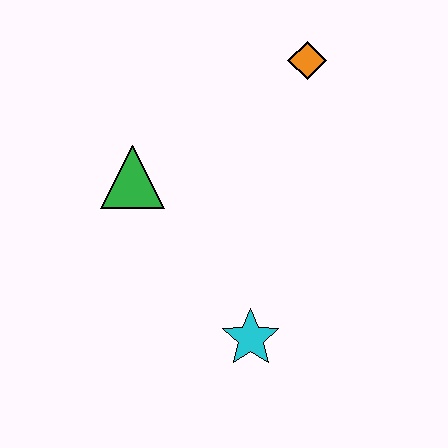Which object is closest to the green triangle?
The cyan star is closest to the green triangle.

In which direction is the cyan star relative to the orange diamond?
The cyan star is below the orange diamond.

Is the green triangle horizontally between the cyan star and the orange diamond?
No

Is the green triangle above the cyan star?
Yes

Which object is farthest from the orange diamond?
The cyan star is farthest from the orange diamond.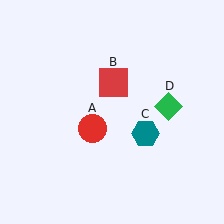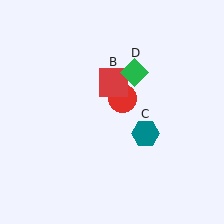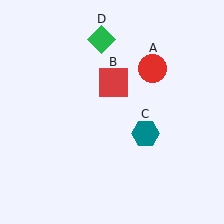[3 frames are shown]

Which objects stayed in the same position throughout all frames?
Red square (object B) and teal hexagon (object C) remained stationary.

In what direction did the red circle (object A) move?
The red circle (object A) moved up and to the right.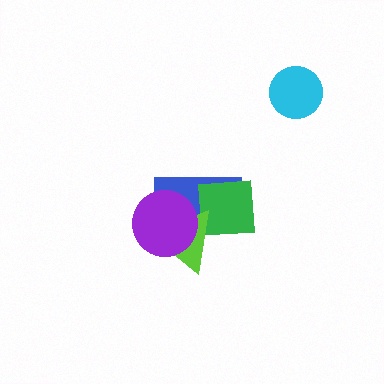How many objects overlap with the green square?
2 objects overlap with the green square.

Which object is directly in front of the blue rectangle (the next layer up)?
The green square is directly in front of the blue rectangle.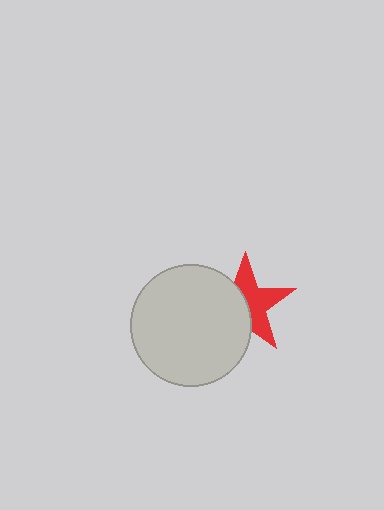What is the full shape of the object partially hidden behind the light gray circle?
The partially hidden object is a red star.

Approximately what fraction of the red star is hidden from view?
Roughly 47% of the red star is hidden behind the light gray circle.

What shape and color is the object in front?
The object in front is a light gray circle.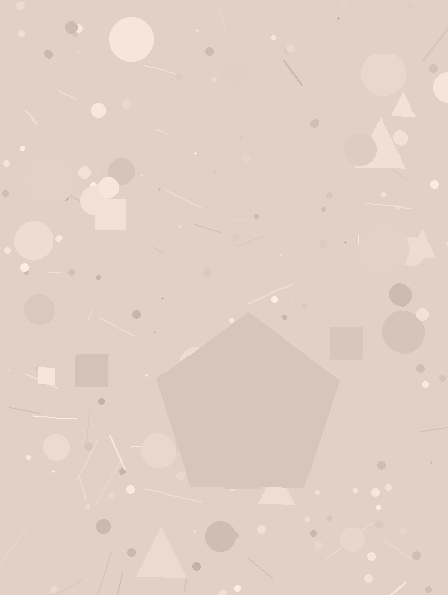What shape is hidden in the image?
A pentagon is hidden in the image.